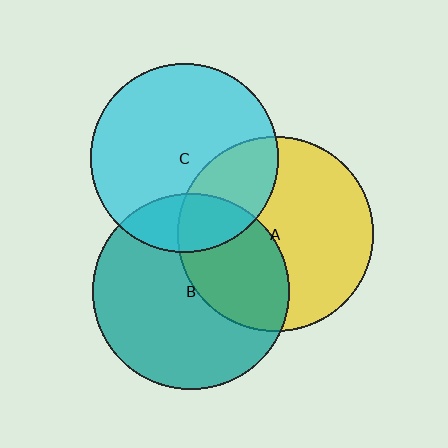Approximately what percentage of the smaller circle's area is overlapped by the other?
Approximately 30%.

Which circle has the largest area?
Circle B (teal).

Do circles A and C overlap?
Yes.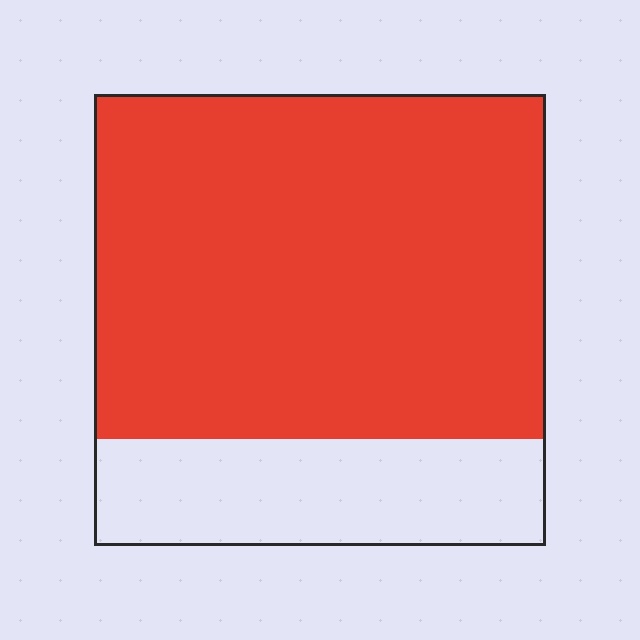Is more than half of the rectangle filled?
Yes.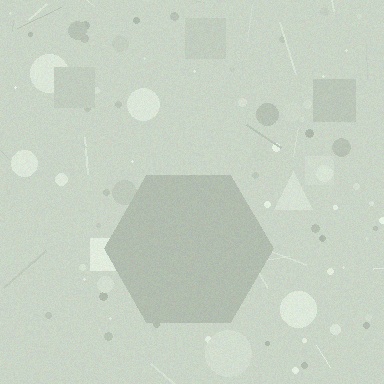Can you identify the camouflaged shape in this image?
The camouflaged shape is a hexagon.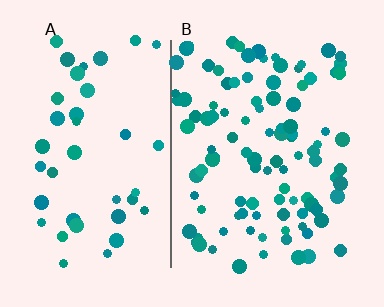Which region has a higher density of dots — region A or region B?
B (the right).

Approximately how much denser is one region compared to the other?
Approximately 2.5× — region B over region A.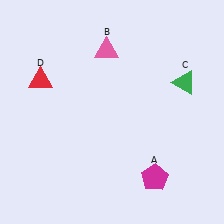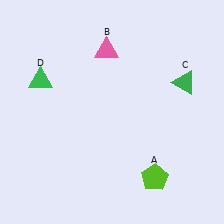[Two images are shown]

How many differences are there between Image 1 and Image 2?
There are 2 differences between the two images.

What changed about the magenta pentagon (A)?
In Image 1, A is magenta. In Image 2, it changed to lime.